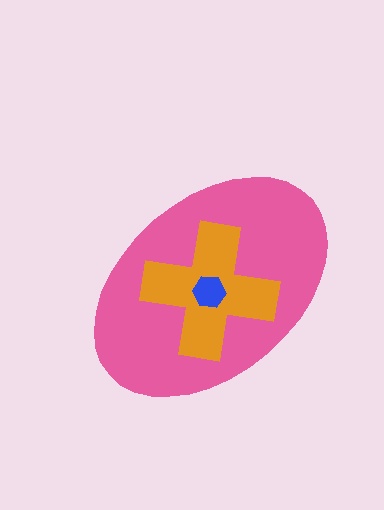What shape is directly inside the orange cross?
The blue hexagon.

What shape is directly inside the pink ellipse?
The orange cross.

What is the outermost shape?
The pink ellipse.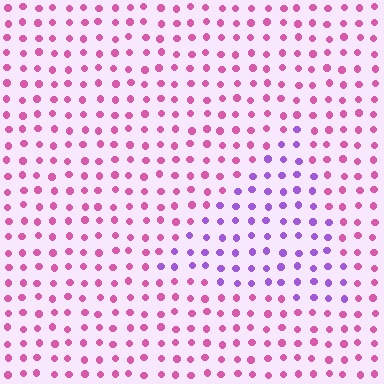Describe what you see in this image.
The image is filled with small pink elements in a uniform arrangement. A triangle-shaped region is visible where the elements are tinted to a slightly different hue, forming a subtle color boundary.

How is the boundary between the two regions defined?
The boundary is defined purely by a slight shift in hue (about 47 degrees). Spacing, size, and orientation are identical on both sides.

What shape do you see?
I see a triangle.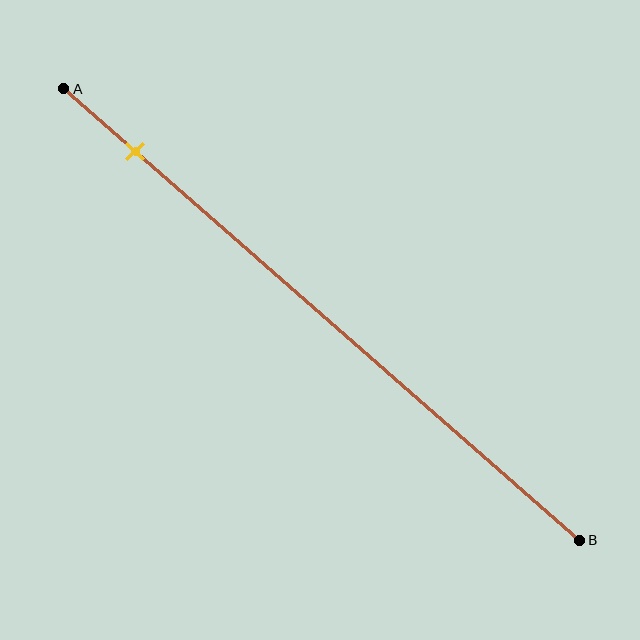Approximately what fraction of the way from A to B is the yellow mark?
The yellow mark is approximately 15% of the way from A to B.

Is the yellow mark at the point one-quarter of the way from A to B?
No, the mark is at about 15% from A, not at the 25% one-quarter point.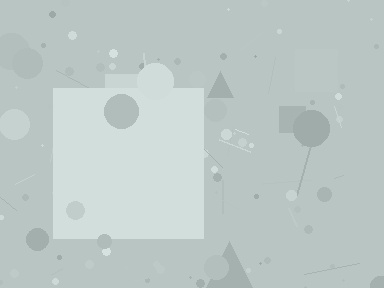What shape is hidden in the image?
A square is hidden in the image.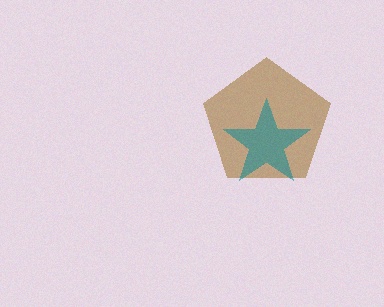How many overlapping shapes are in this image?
There are 2 overlapping shapes in the image.